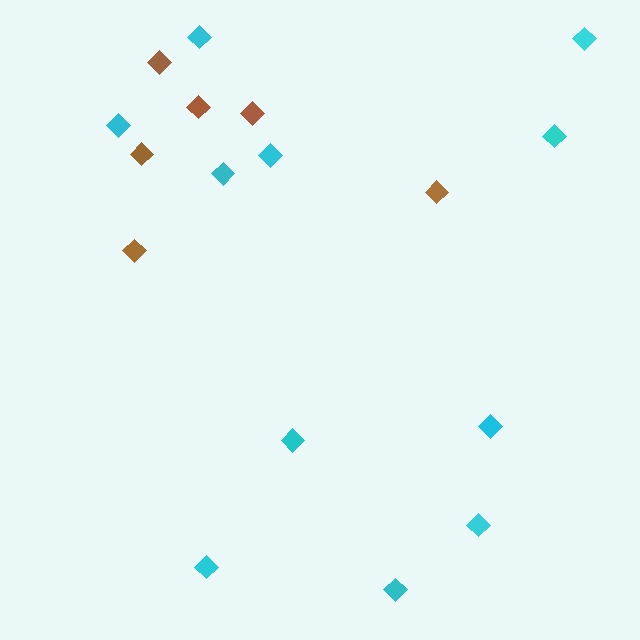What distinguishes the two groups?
There are 2 groups: one group of cyan diamonds (11) and one group of brown diamonds (6).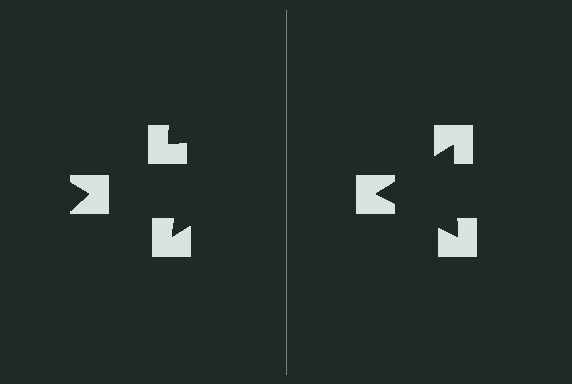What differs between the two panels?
The notched squares are positioned identically on both sides; only the wedge orientations differ. On the right they align to a triangle; on the left they are misaligned.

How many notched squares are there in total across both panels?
6 — 3 on each side.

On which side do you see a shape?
An illusory triangle appears on the right side. On the left side the wedge cuts are rotated, so no coherent shape forms.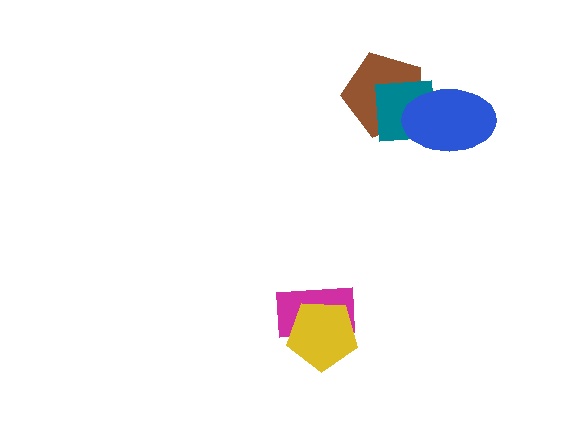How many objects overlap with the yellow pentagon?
1 object overlaps with the yellow pentagon.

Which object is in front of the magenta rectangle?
The yellow pentagon is in front of the magenta rectangle.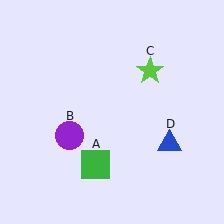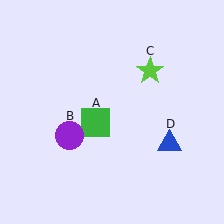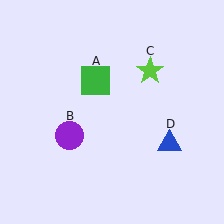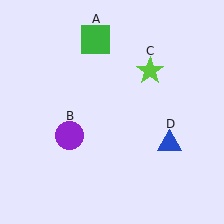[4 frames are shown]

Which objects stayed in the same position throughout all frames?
Purple circle (object B) and lime star (object C) and blue triangle (object D) remained stationary.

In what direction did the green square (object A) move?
The green square (object A) moved up.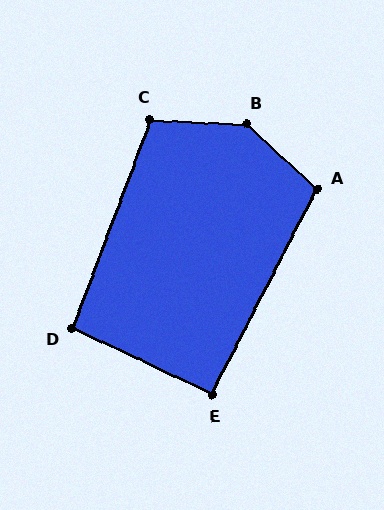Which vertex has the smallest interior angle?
E, at approximately 92 degrees.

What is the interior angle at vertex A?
Approximately 105 degrees (obtuse).